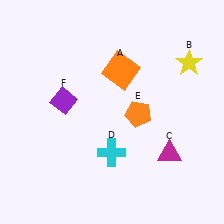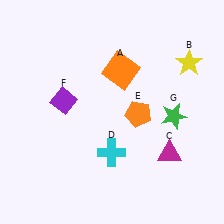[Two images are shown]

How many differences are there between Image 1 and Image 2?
There is 1 difference between the two images.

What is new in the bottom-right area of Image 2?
A green star (G) was added in the bottom-right area of Image 2.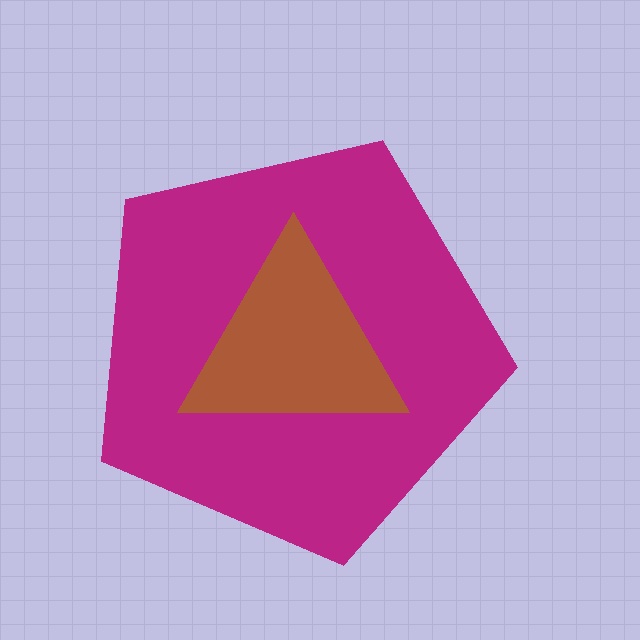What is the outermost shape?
The magenta pentagon.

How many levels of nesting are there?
2.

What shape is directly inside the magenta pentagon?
The brown triangle.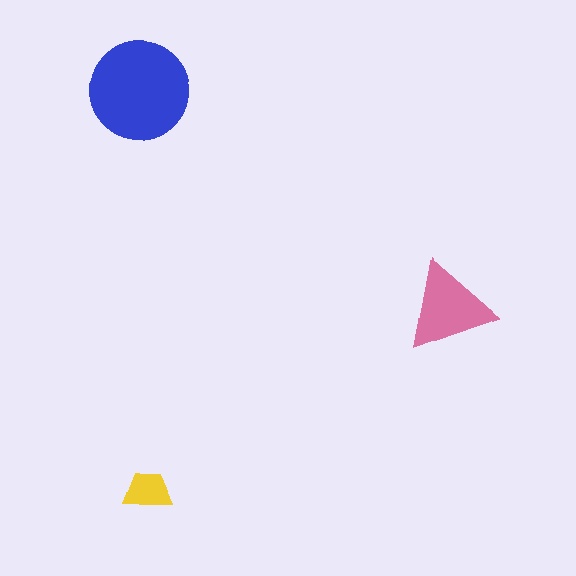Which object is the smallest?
The yellow trapezoid.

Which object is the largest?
The blue circle.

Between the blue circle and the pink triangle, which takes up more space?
The blue circle.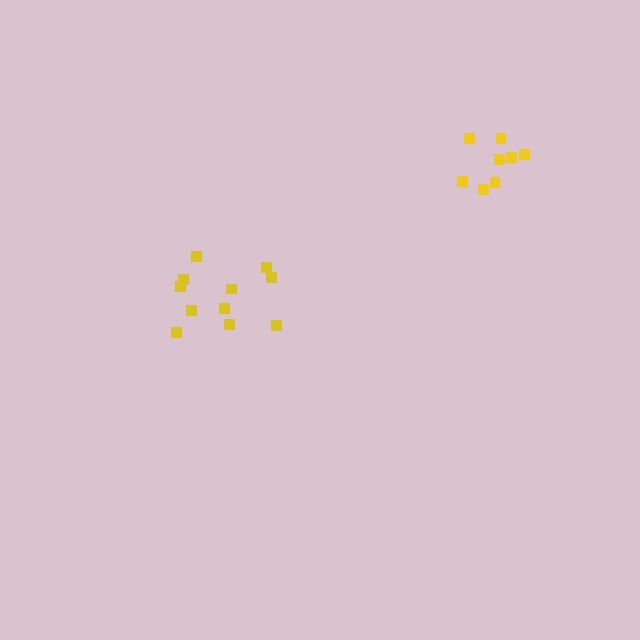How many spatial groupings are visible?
There are 2 spatial groupings.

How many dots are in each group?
Group 1: 11 dots, Group 2: 8 dots (19 total).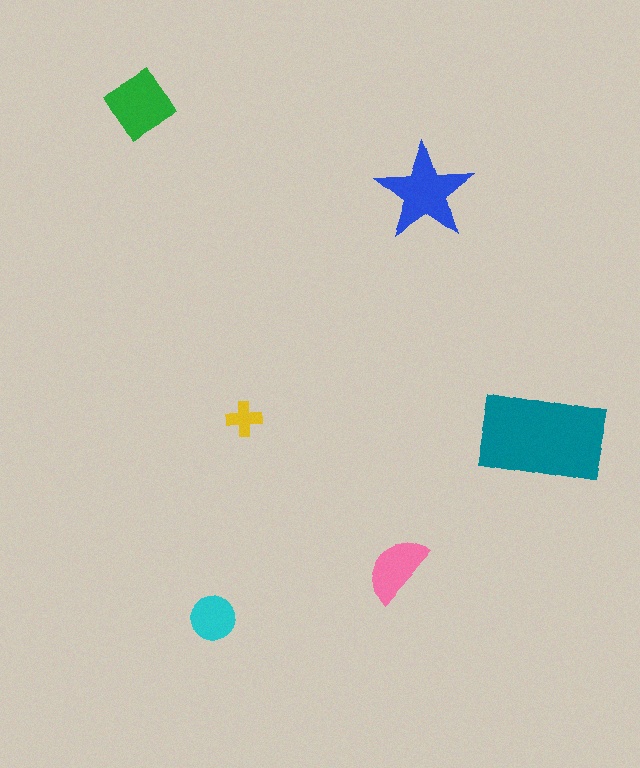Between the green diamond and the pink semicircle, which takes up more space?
The green diamond.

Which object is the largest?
The teal rectangle.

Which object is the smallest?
The yellow cross.